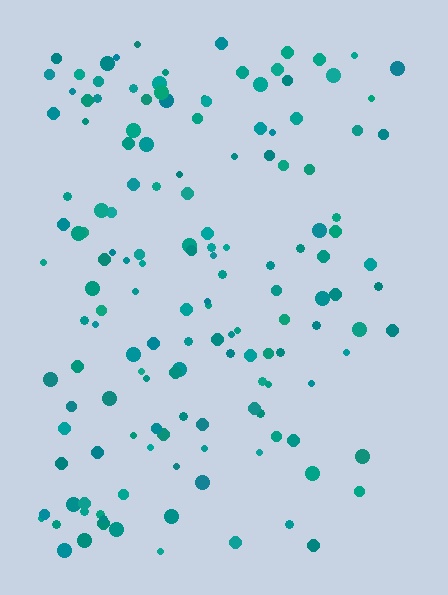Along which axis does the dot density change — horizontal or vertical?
Horizontal.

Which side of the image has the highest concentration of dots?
The left.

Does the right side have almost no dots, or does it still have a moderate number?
Still a moderate number, just noticeably fewer than the left.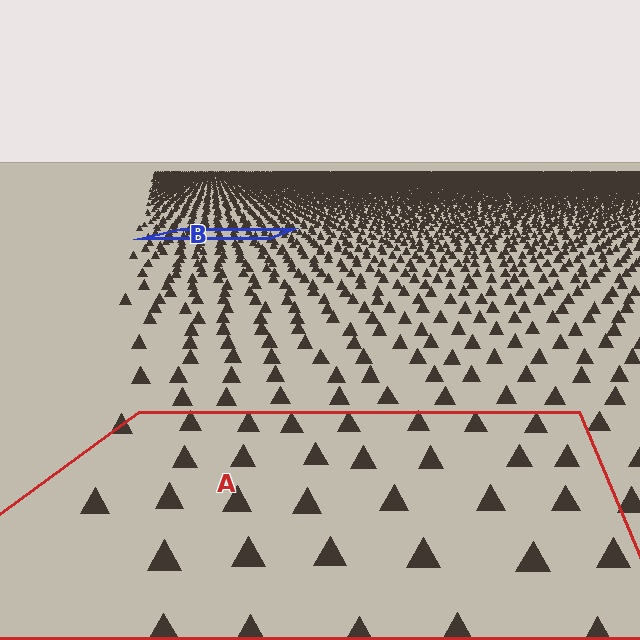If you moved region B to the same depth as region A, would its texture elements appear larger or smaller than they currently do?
They would appear larger. At a closer depth, the same texture elements are projected at a bigger on-screen size.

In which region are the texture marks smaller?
The texture marks are smaller in region B, because it is farther away.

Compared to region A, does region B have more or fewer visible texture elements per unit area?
Region B has more texture elements per unit area — they are packed more densely because it is farther away.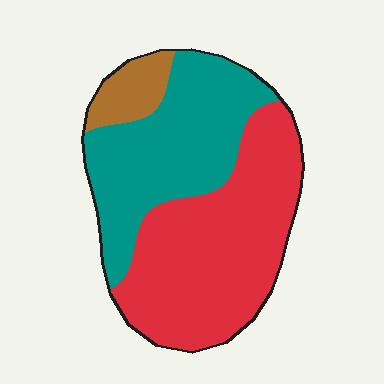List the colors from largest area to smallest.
From largest to smallest: red, teal, brown.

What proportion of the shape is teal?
Teal covers 40% of the shape.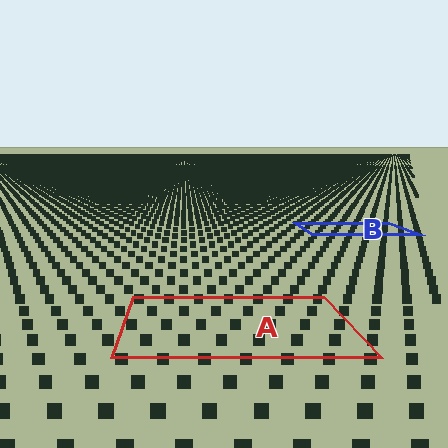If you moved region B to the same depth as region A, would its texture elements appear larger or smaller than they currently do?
They would appear larger. At a closer depth, the same texture elements are projected at a bigger on-screen size.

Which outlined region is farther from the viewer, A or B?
Region B is farther from the viewer — the texture elements inside it appear smaller and more densely packed.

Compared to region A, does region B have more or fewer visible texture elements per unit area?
Region B has more texture elements per unit area — they are packed more densely because it is farther away.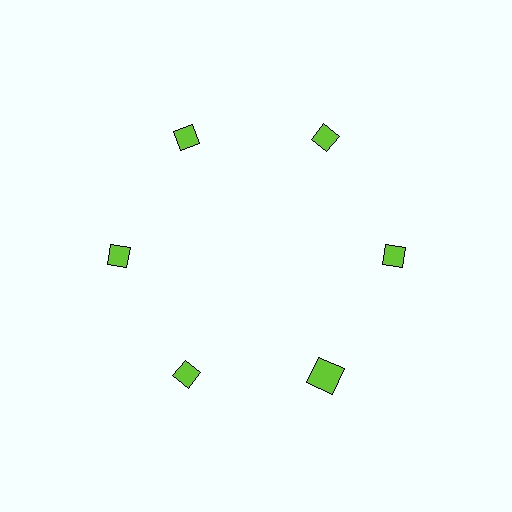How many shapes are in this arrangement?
There are 6 shapes arranged in a ring pattern.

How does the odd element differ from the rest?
It has a different shape: square instead of diamond.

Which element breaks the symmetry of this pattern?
The lime square at roughly the 5 o'clock position breaks the symmetry. All other shapes are lime diamonds.